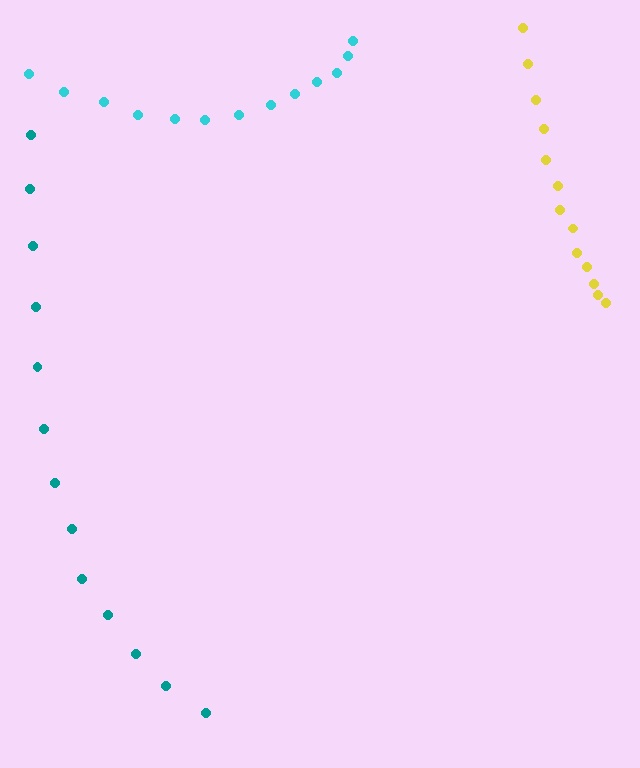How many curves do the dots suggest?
There are 3 distinct paths.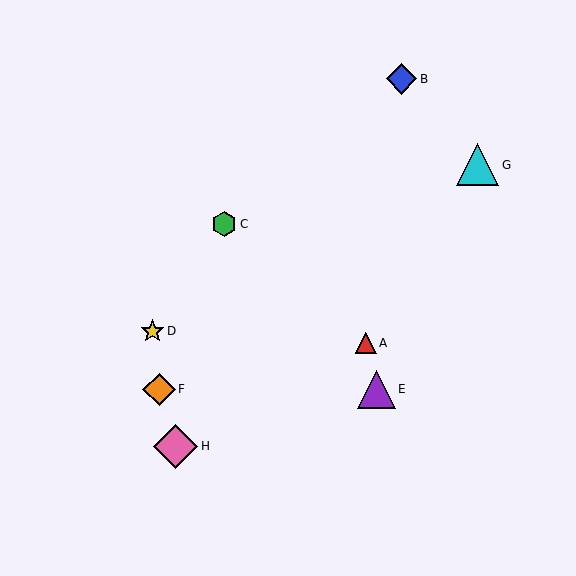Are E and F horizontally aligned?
Yes, both are at y≈389.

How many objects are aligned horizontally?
2 objects (E, F) are aligned horizontally.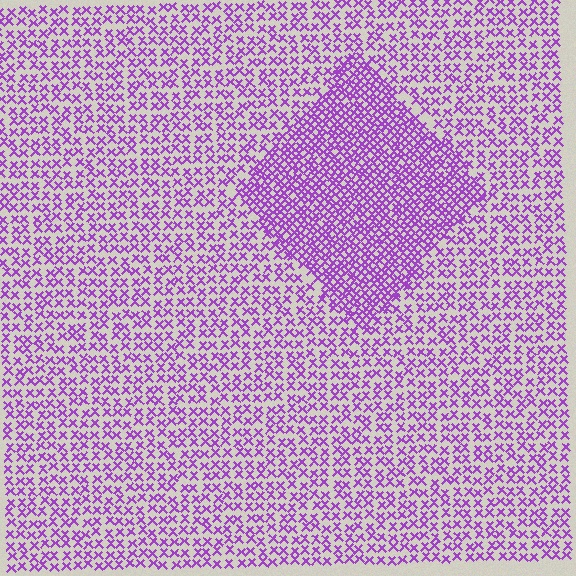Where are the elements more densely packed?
The elements are more densely packed inside the diamond boundary.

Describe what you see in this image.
The image contains small purple elements arranged at two different densities. A diamond-shaped region is visible where the elements are more densely packed than the surrounding area.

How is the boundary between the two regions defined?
The boundary is defined by a change in element density (approximately 1.9x ratio). All elements are the same color, size, and shape.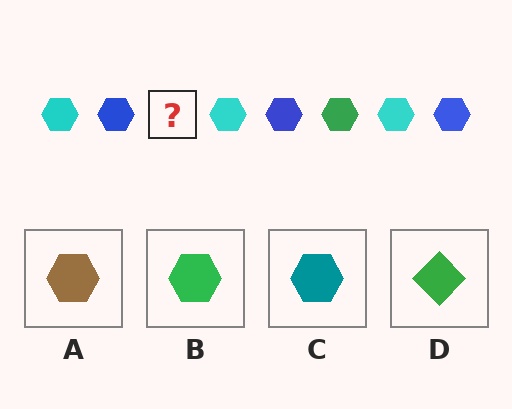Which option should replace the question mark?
Option B.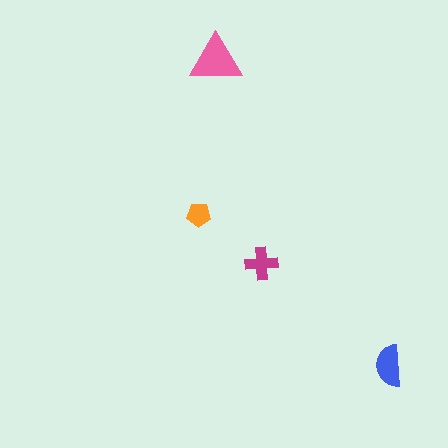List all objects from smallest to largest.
The orange pentagon, the magenta cross, the blue semicircle, the pink triangle.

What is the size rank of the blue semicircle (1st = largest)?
2nd.